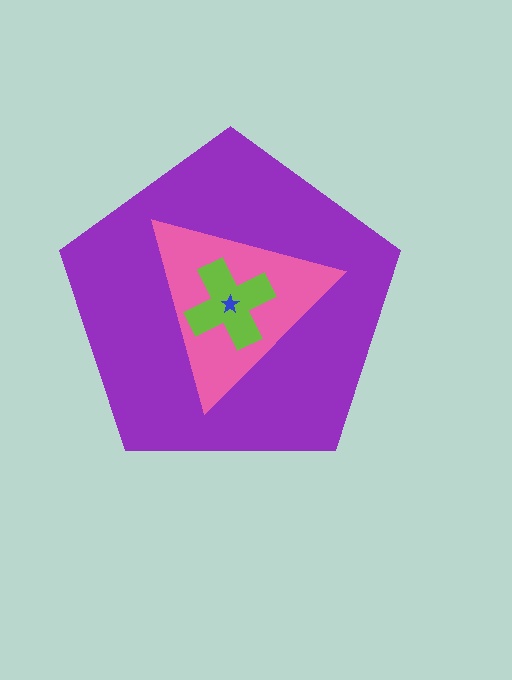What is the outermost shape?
The purple pentagon.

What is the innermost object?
The blue star.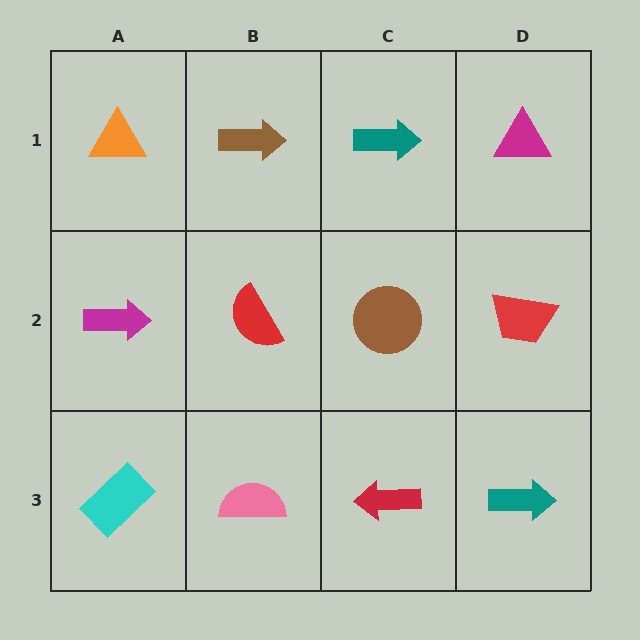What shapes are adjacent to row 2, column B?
A brown arrow (row 1, column B), a pink semicircle (row 3, column B), a magenta arrow (row 2, column A), a brown circle (row 2, column C).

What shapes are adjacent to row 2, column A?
An orange triangle (row 1, column A), a cyan rectangle (row 3, column A), a red semicircle (row 2, column B).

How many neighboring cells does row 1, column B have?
3.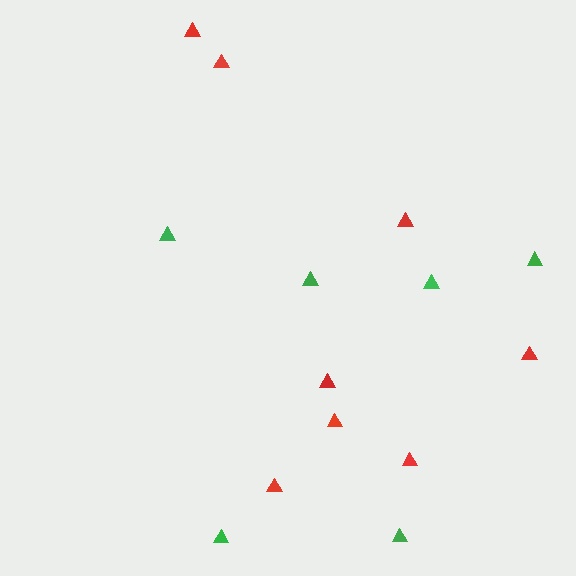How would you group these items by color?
There are 2 groups: one group of red triangles (8) and one group of green triangles (6).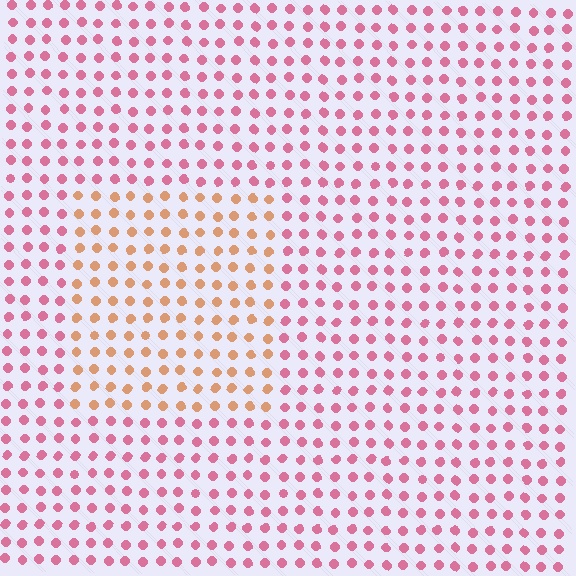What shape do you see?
I see a rectangle.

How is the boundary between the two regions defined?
The boundary is defined purely by a slight shift in hue (about 46 degrees). Spacing, size, and orientation are identical on both sides.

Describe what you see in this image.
The image is filled with small pink elements in a uniform arrangement. A rectangle-shaped region is visible where the elements are tinted to a slightly different hue, forming a subtle color boundary.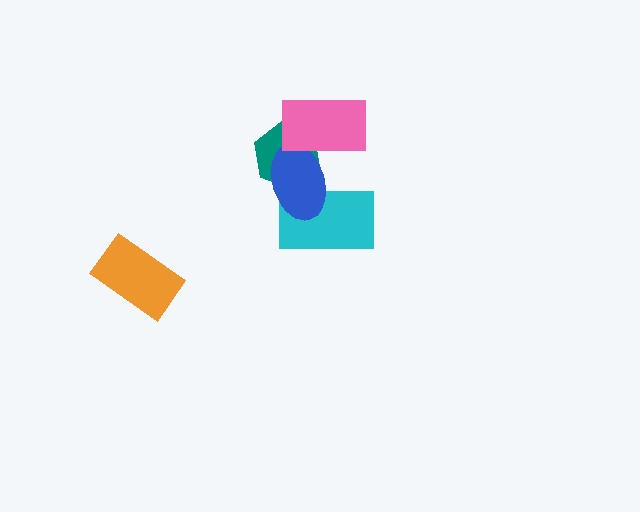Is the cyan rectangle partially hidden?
Yes, it is partially covered by another shape.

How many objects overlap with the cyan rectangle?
1 object overlaps with the cyan rectangle.